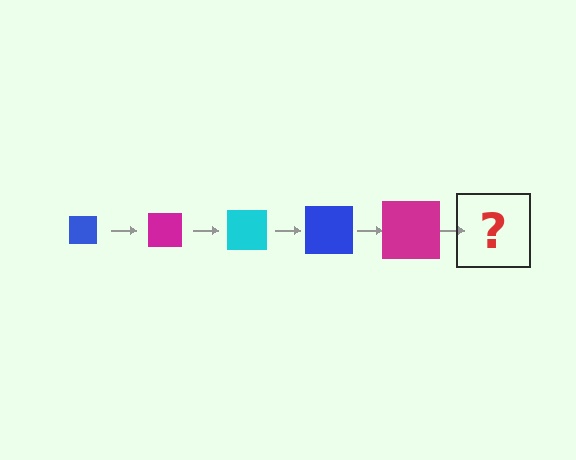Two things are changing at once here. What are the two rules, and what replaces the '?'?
The two rules are that the square grows larger each step and the color cycles through blue, magenta, and cyan. The '?' should be a cyan square, larger than the previous one.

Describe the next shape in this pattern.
It should be a cyan square, larger than the previous one.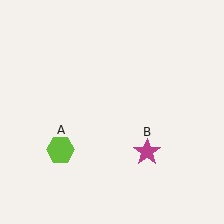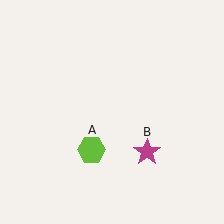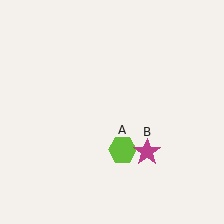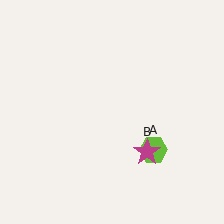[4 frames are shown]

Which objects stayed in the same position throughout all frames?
Magenta star (object B) remained stationary.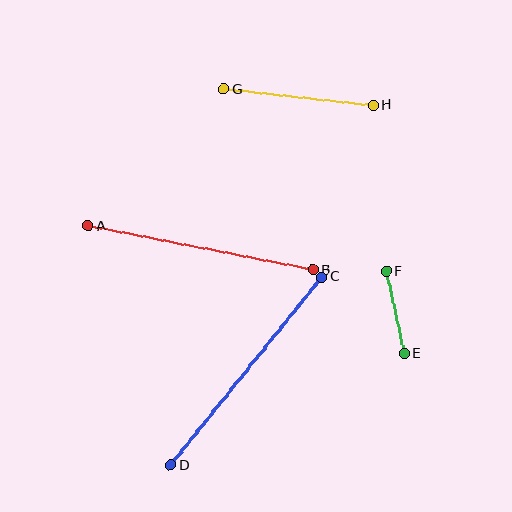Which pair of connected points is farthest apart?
Points C and D are farthest apart.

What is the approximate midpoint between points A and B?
The midpoint is at approximately (200, 248) pixels.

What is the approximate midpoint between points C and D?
The midpoint is at approximately (246, 371) pixels.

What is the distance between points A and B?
The distance is approximately 229 pixels.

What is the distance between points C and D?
The distance is approximately 241 pixels.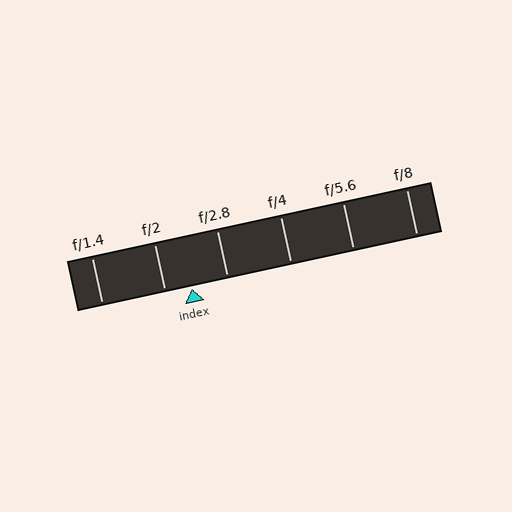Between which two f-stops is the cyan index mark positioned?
The index mark is between f/2 and f/2.8.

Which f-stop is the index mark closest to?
The index mark is closest to f/2.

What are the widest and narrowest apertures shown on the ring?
The widest aperture shown is f/1.4 and the narrowest is f/8.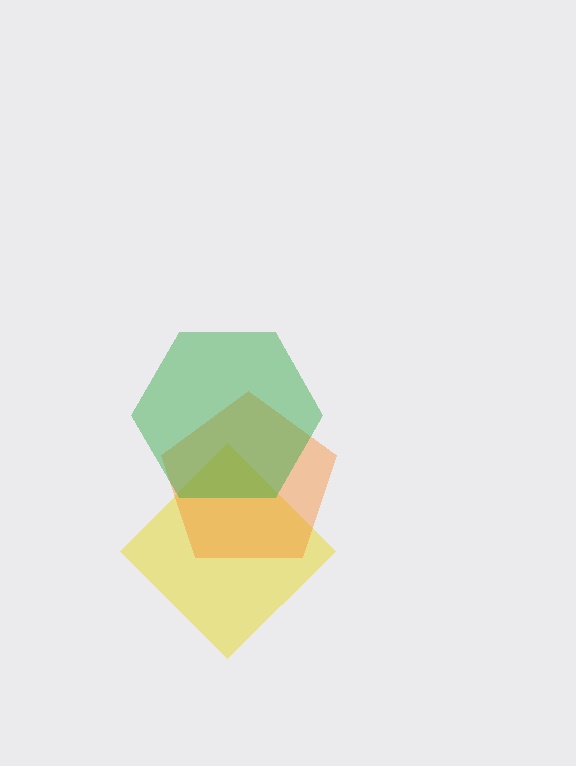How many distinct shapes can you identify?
There are 3 distinct shapes: a yellow diamond, an orange pentagon, a green hexagon.